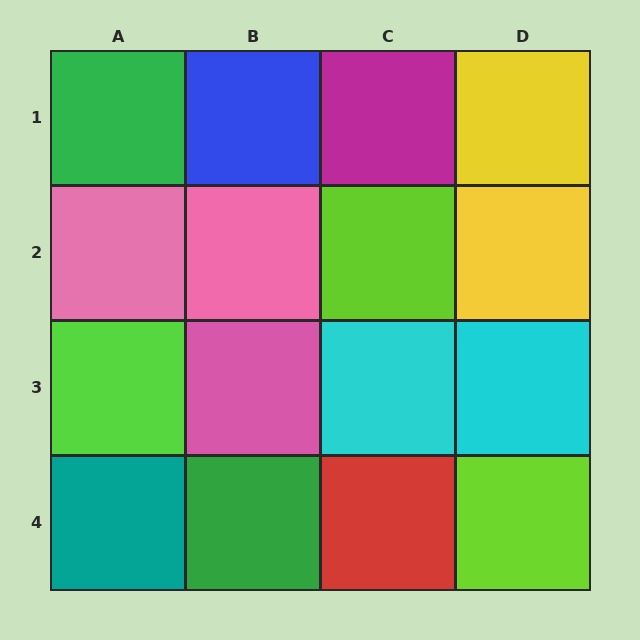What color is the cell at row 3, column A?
Lime.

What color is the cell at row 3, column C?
Cyan.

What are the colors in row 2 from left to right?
Pink, pink, lime, yellow.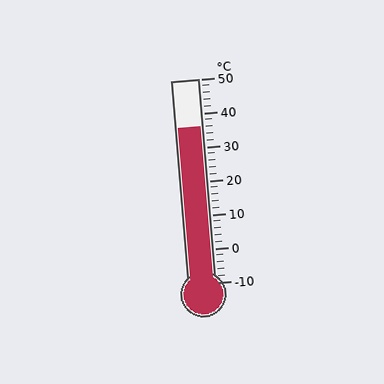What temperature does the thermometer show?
The thermometer shows approximately 36°C.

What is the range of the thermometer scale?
The thermometer scale ranges from -10°C to 50°C.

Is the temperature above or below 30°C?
The temperature is above 30°C.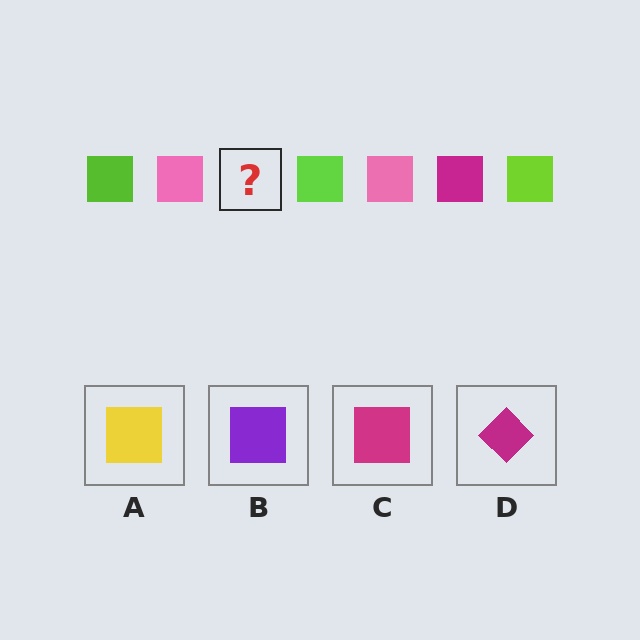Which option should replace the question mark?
Option C.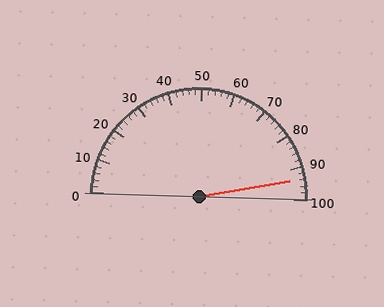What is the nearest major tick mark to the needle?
The nearest major tick mark is 90.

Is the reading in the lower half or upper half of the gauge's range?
The reading is in the upper half of the range (0 to 100).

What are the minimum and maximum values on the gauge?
The gauge ranges from 0 to 100.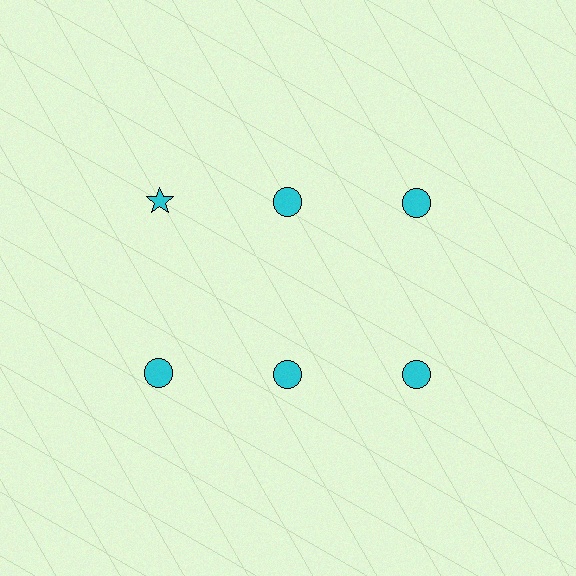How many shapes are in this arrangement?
There are 6 shapes arranged in a grid pattern.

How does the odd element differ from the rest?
It has a different shape: star instead of circle.